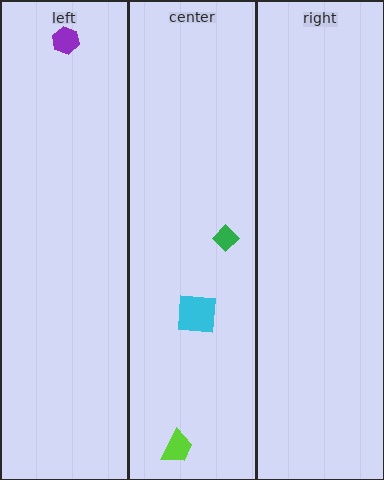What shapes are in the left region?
The purple hexagon.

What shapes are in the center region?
The green diamond, the lime trapezoid, the cyan square.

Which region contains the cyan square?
The center region.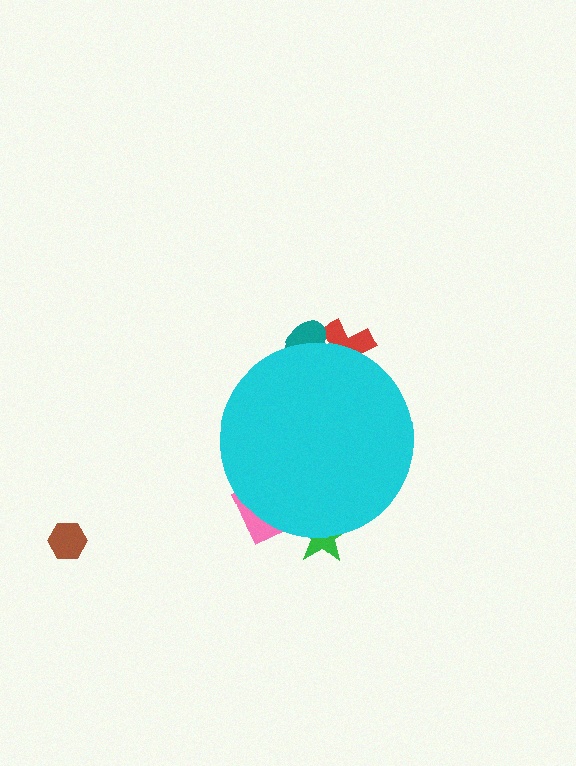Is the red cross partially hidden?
Yes, the red cross is partially hidden behind the cyan circle.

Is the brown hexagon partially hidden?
No, the brown hexagon is fully visible.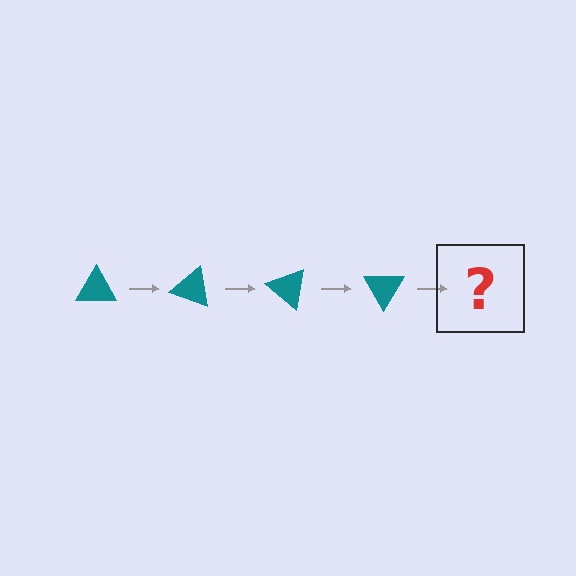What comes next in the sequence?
The next element should be a teal triangle rotated 80 degrees.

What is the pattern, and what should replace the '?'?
The pattern is that the triangle rotates 20 degrees each step. The '?' should be a teal triangle rotated 80 degrees.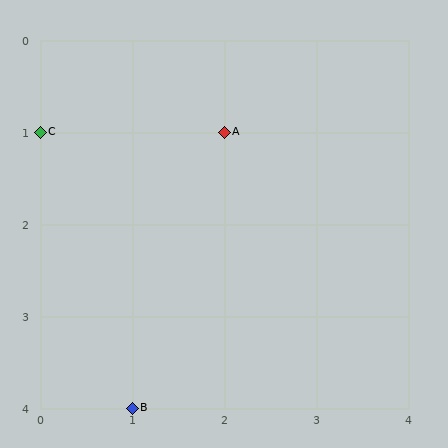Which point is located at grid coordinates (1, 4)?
Point B is at (1, 4).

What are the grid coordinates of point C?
Point C is at grid coordinates (0, 1).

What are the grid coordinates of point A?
Point A is at grid coordinates (2, 1).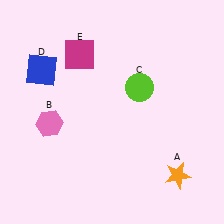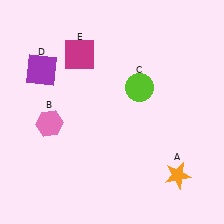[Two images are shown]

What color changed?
The square (D) changed from blue in Image 1 to purple in Image 2.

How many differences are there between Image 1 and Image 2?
There is 1 difference between the two images.